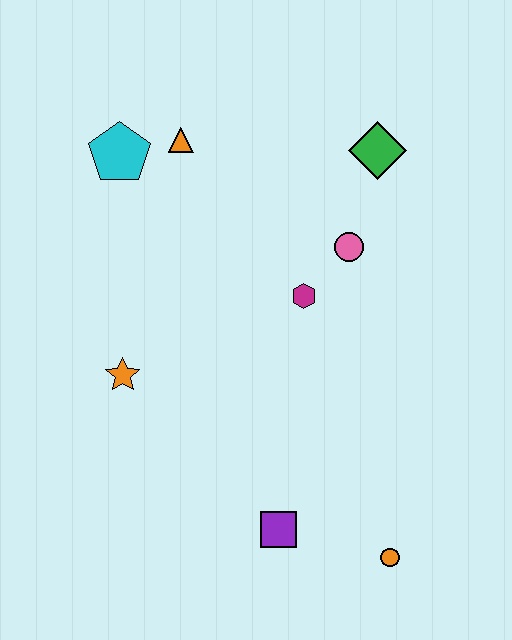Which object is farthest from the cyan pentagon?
The orange circle is farthest from the cyan pentagon.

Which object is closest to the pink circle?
The magenta hexagon is closest to the pink circle.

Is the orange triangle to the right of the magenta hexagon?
No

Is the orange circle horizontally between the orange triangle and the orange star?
No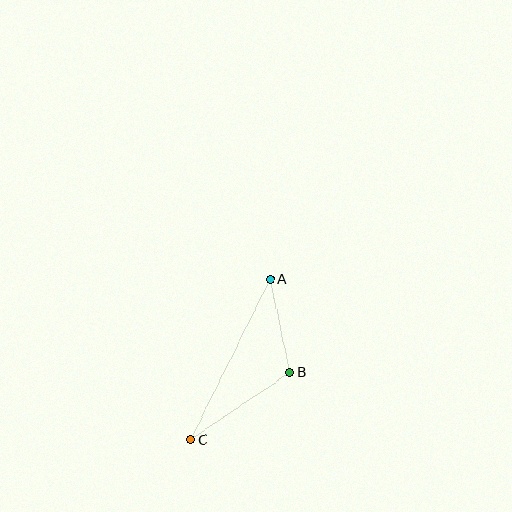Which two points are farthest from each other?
Points A and C are farthest from each other.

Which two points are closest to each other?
Points A and B are closest to each other.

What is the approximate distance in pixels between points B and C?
The distance between B and C is approximately 120 pixels.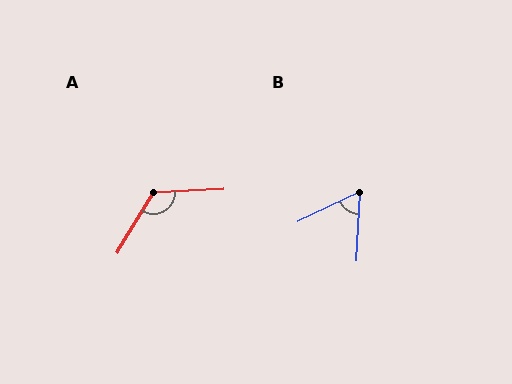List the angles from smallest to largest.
B (61°), A (124°).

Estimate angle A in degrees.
Approximately 124 degrees.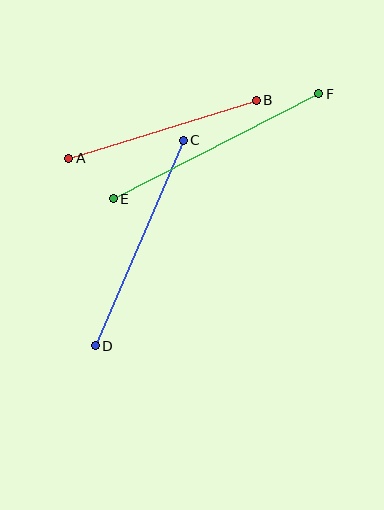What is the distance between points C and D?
The distance is approximately 224 pixels.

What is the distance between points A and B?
The distance is approximately 196 pixels.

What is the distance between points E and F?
The distance is approximately 231 pixels.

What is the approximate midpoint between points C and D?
The midpoint is at approximately (139, 243) pixels.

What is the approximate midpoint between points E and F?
The midpoint is at approximately (216, 146) pixels.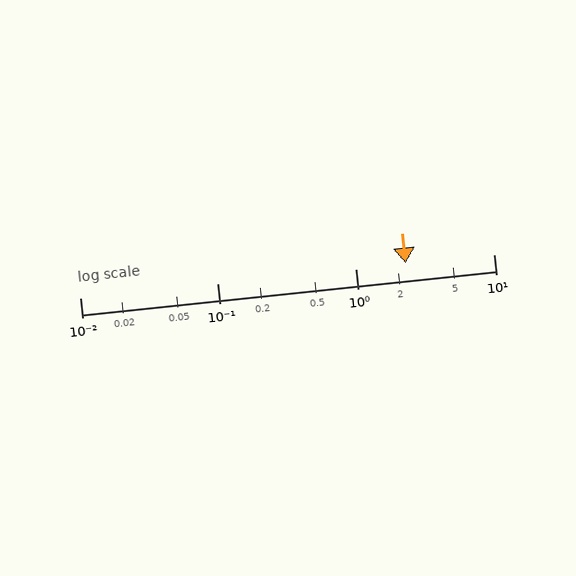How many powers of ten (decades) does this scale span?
The scale spans 3 decades, from 0.01 to 10.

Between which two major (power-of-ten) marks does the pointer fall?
The pointer is between 1 and 10.